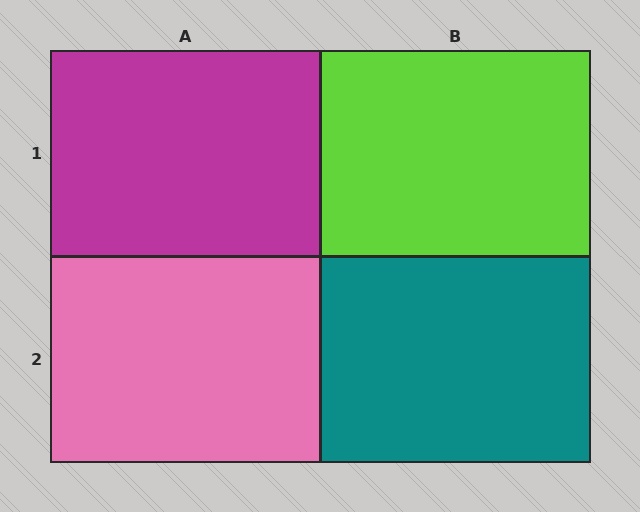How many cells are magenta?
1 cell is magenta.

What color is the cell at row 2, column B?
Teal.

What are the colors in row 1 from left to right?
Magenta, lime.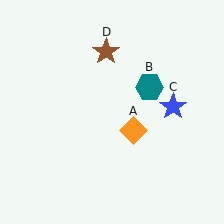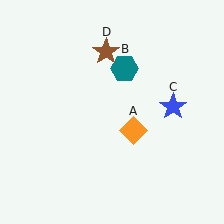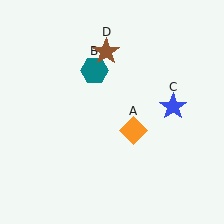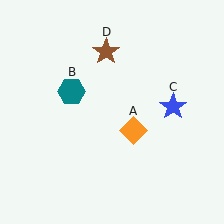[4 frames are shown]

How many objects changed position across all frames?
1 object changed position: teal hexagon (object B).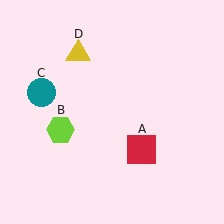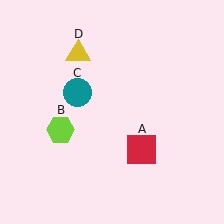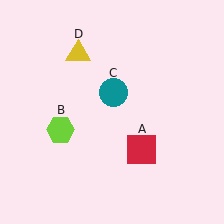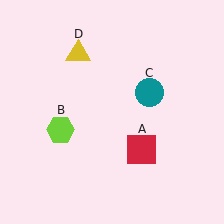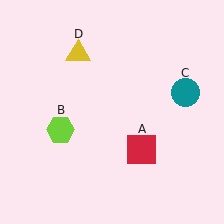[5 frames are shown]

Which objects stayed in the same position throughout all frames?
Red square (object A) and lime hexagon (object B) and yellow triangle (object D) remained stationary.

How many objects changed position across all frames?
1 object changed position: teal circle (object C).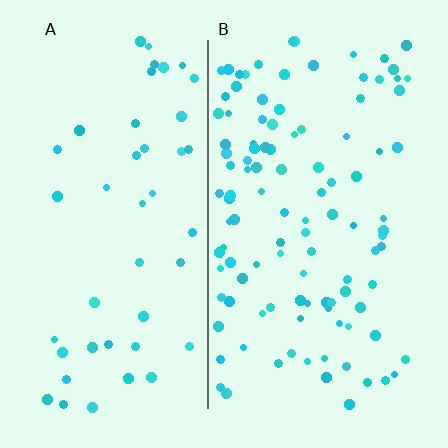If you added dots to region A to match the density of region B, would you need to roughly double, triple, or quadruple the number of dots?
Approximately double.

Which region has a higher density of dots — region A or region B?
B (the right).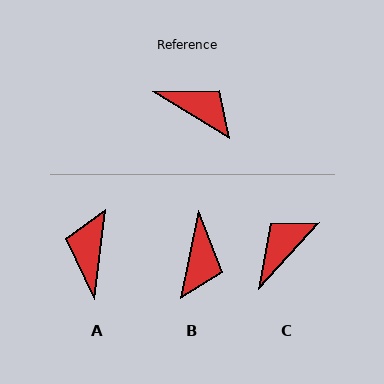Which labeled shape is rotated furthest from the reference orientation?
A, about 114 degrees away.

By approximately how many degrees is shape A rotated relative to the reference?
Approximately 114 degrees counter-clockwise.